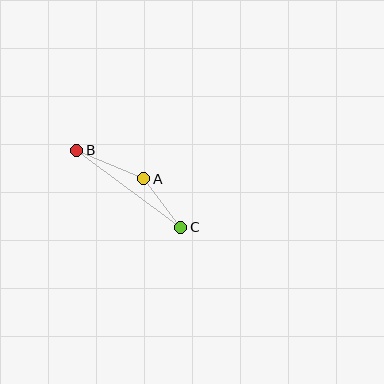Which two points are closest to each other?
Points A and C are closest to each other.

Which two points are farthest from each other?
Points B and C are farthest from each other.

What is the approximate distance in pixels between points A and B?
The distance between A and B is approximately 73 pixels.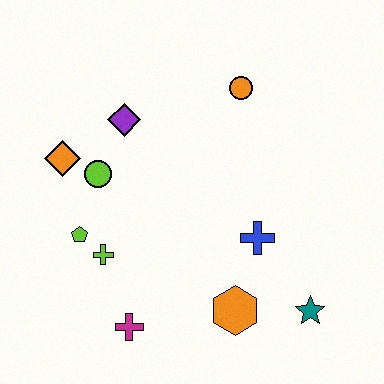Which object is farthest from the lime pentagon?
The teal star is farthest from the lime pentagon.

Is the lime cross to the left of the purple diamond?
Yes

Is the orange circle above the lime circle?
Yes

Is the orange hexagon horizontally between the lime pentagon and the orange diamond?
No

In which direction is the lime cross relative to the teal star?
The lime cross is to the left of the teal star.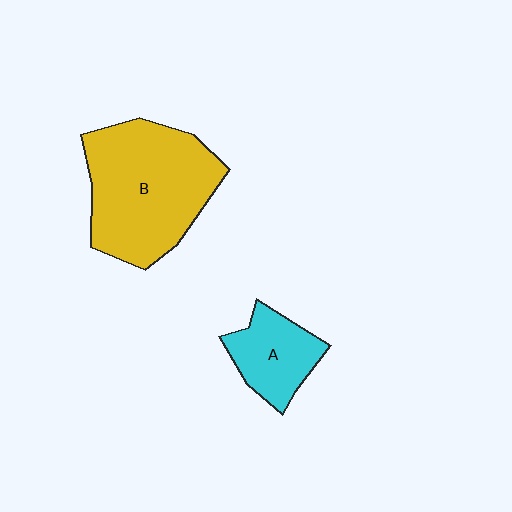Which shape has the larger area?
Shape B (yellow).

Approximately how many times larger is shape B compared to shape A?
Approximately 2.4 times.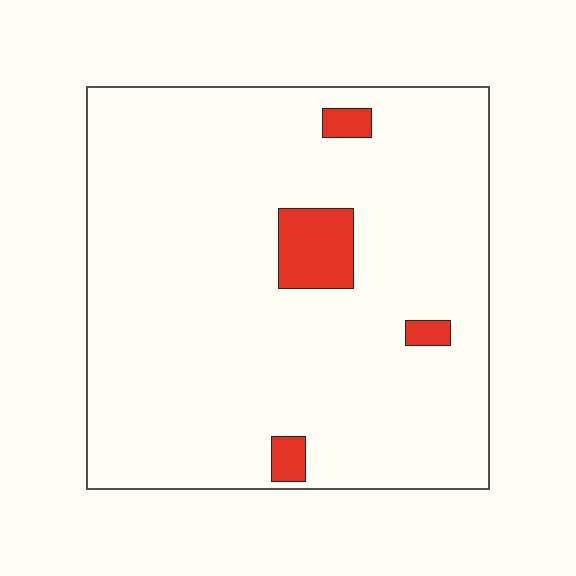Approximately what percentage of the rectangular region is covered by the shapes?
Approximately 5%.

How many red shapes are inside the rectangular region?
4.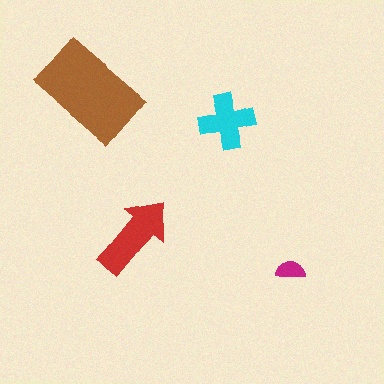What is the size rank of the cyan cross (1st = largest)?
3rd.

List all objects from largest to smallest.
The brown rectangle, the red arrow, the cyan cross, the magenta semicircle.